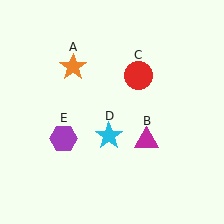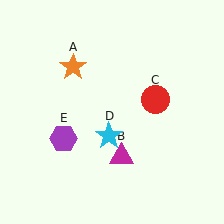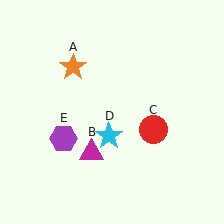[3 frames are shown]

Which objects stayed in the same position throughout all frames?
Orange star (object A) and cyan star (object D) and purple hexagon (object E) remained stationary.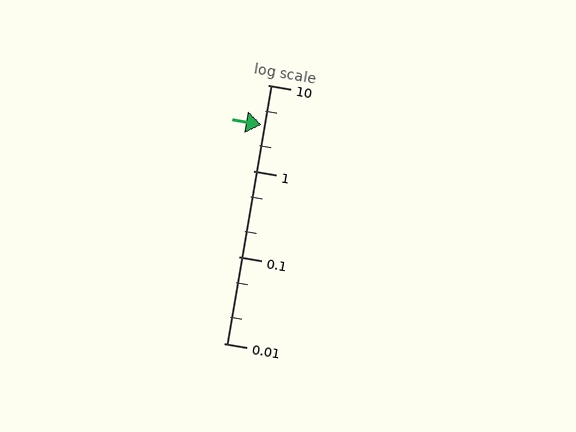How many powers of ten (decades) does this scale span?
The scale spans 3 decades, from 0.01 to 10.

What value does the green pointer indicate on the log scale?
The pointer indicates approximately 3.4.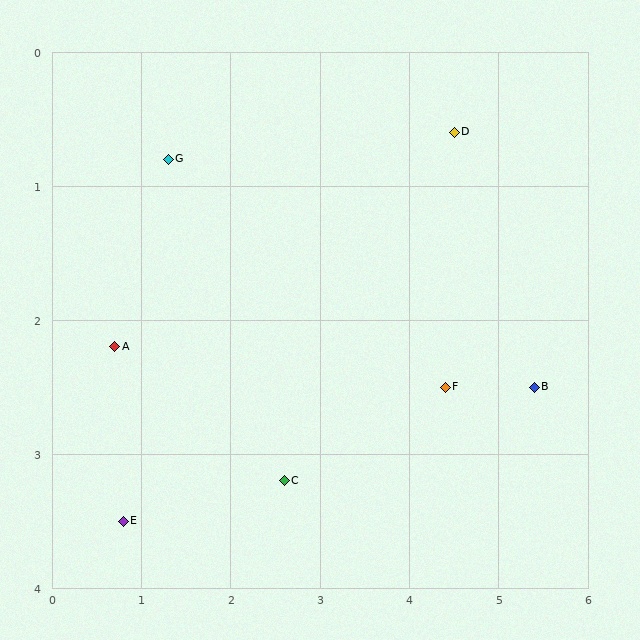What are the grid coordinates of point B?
Point B is at approximately (5.4, 2.5).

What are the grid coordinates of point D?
Point D is at approximately (4.5, 0.6).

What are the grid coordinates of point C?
Point C is at approximately (2.6, 3.2).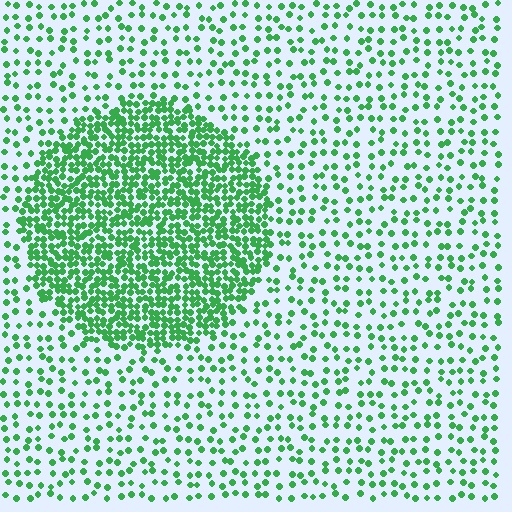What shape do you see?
I see a circle.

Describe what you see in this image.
The image contains small green elements arranged at two different densities. A circle-shaped region is visible where the elements are more densely packed than the surrounding area.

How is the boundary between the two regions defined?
The boundary is defined by a change in element density (approximately 2.9x ratio). All elements are the same color, size, and shape.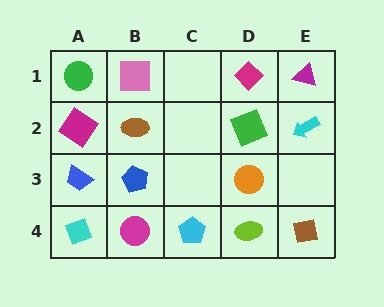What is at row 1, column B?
A pink square.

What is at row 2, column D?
A green square.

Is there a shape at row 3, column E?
No, that cell is empty.